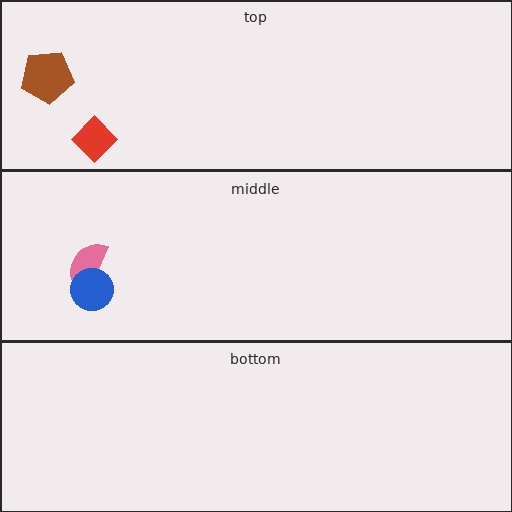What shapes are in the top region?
The brown pentagon, the red diamond.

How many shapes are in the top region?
2.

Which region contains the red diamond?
The top region.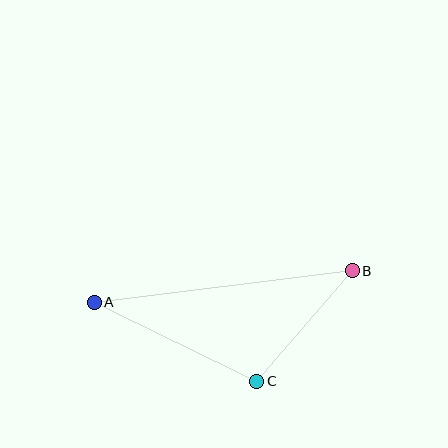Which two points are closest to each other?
Points B and C are closest to each other.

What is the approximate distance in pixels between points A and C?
The distance between A and C is approximately 181 pixels.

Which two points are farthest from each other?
Points A and B are farthest from each other.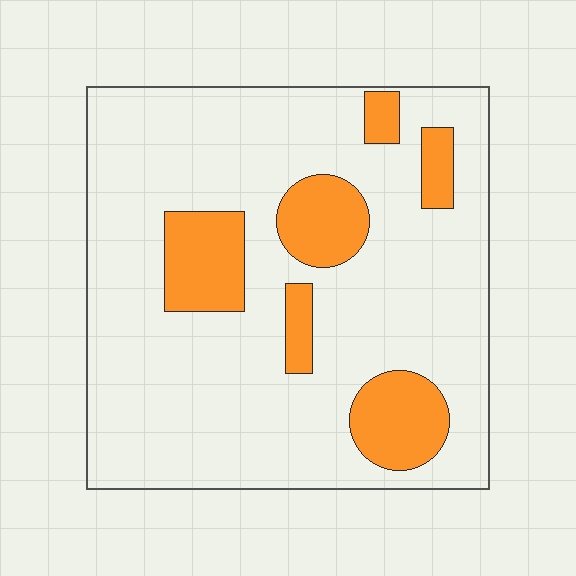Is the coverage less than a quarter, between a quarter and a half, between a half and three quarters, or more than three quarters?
Less than a quarter.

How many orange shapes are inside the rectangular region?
6.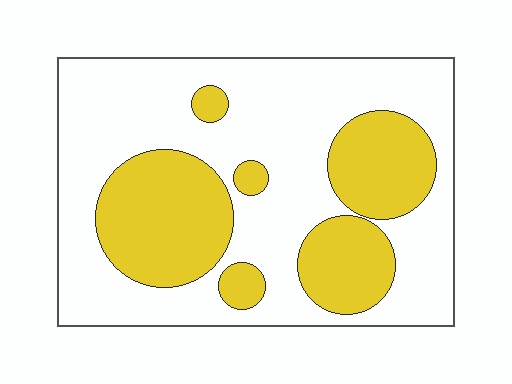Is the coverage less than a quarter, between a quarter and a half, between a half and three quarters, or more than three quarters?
Between a quarter and a half.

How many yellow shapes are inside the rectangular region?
6.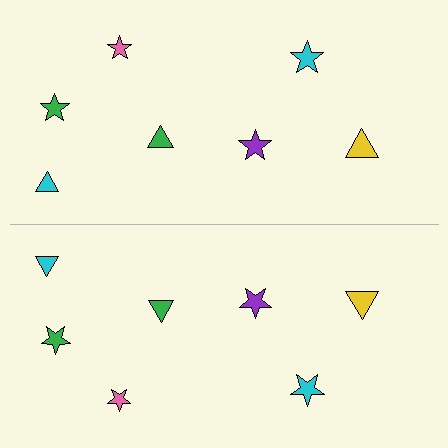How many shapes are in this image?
There are 14 shapes in this image.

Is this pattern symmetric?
Yes, this pattern has bilateral (reflection) symmetry.